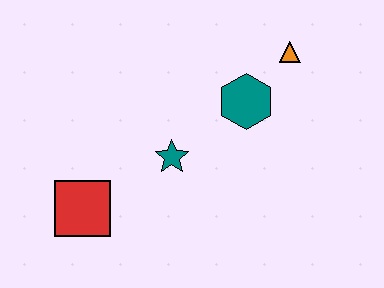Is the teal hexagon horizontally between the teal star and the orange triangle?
Yes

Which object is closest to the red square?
The teal star is closest to the red square.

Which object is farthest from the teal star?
The orange triangle is farthest from the teal star.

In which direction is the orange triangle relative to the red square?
The orange triangle is to the right of the red square.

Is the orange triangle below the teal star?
No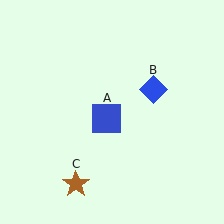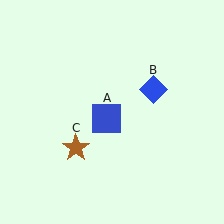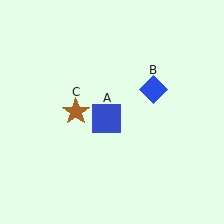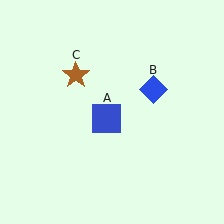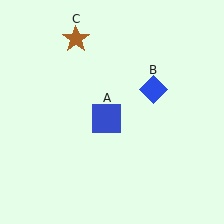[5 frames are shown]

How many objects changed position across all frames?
1 object changed position: brown star (object C).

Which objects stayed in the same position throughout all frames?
Blue square (object A) and blue diamond (object B) remained stationary.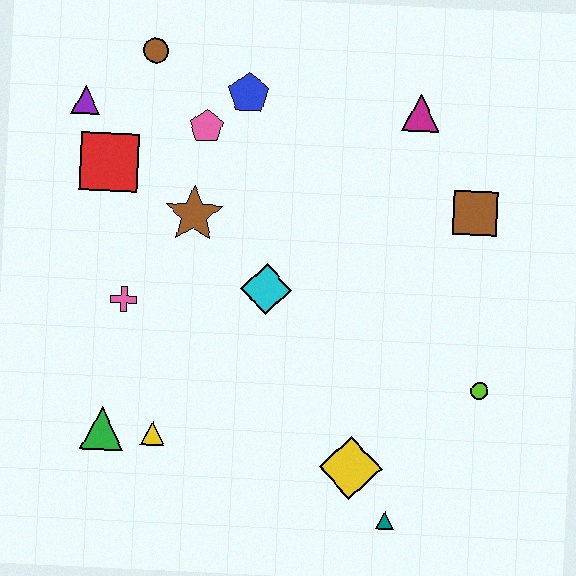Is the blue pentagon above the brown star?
Yes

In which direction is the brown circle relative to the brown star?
The brown circle is above the brown star.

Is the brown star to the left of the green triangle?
No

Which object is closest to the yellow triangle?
The green triangle is closest to the yellow triangle.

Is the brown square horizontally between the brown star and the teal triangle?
No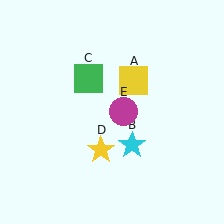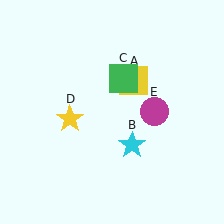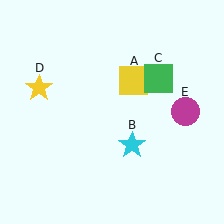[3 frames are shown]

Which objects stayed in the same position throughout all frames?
Yellow square (object A) and cyan star (object B) remained stationary.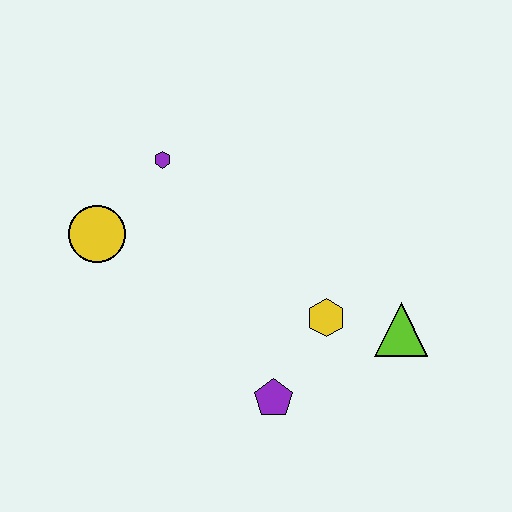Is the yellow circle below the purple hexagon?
Yes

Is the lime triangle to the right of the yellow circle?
Yes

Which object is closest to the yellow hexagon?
The lime triangle is closest to the yellow hexagon.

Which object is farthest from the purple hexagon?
The lime triangle is farthest from the purple hexagon.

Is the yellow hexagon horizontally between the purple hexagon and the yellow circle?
No